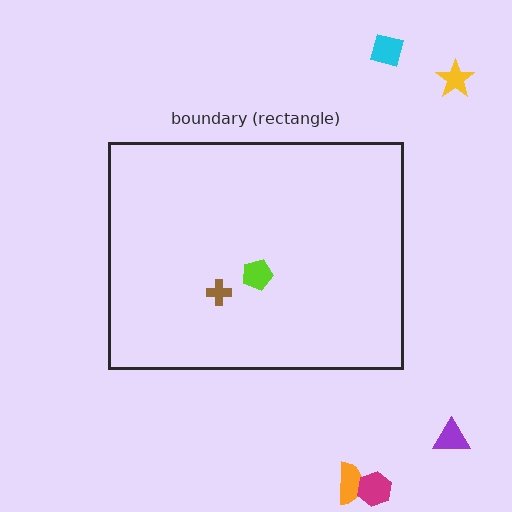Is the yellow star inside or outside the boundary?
Outside.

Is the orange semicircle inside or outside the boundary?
Outside.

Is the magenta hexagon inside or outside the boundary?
Outside.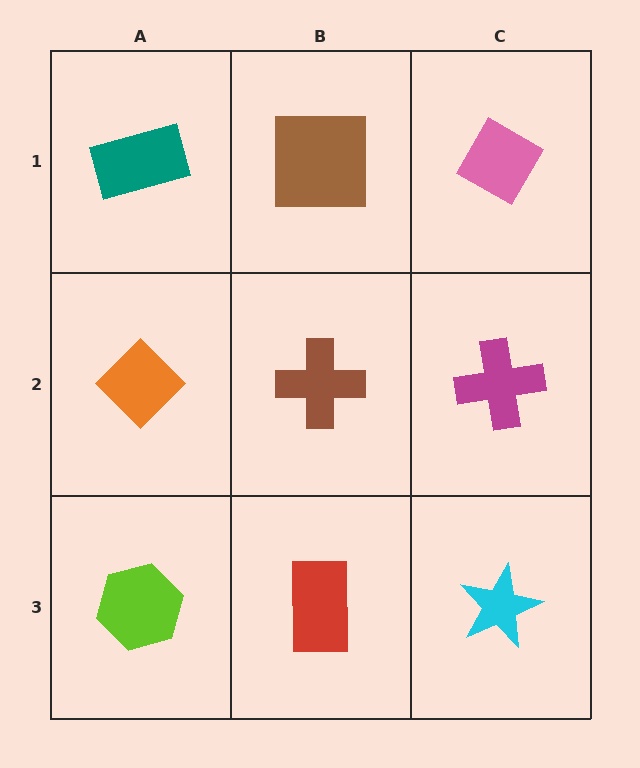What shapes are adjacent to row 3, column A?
An orange diamond (row 2, column A), a red rectangle (row 3, column B).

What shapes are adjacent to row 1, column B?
A brown cross (row 2, column B), a teal rectangle (row 1, column A), a pink diamond (row 1, column C).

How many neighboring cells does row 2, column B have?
4.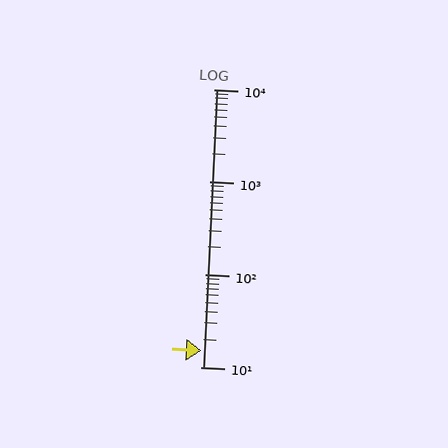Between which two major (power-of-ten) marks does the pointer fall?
The pointer is between 10 and 100.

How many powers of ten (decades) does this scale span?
The scale spans 3 decades, from 10 to 10000.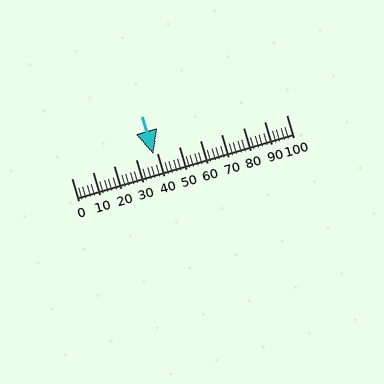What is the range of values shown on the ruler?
The ruler shows values from 0 to 100.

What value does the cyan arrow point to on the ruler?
The cyan arrow points to approximately 38.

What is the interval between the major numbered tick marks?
The major tick marks are spaced 10 units apart.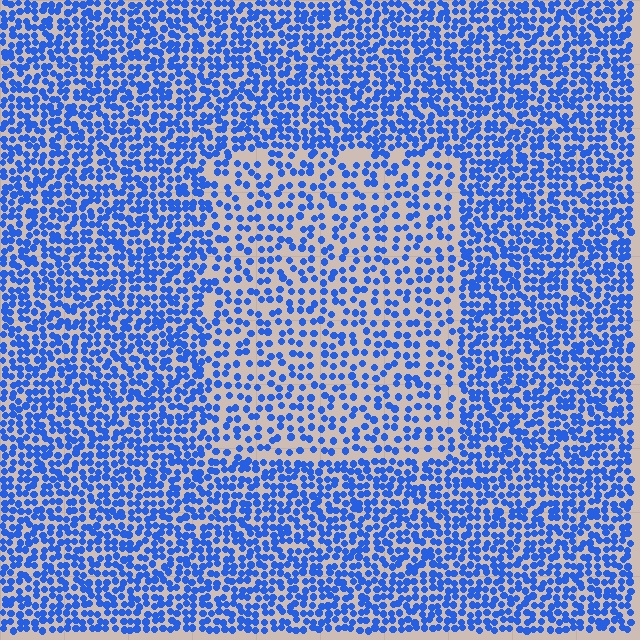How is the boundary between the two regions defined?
The boundary is defined by a change in element density (approximately 1.8x ratio). All elements are the same color, size, and shape.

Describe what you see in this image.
The image contains small blue elements arranged at two different densities. A rectangle-shaped region is visible where the elements are less densely packed than the surrounding area.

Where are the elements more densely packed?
The elements are more densely packed outside the rectangle boundary.